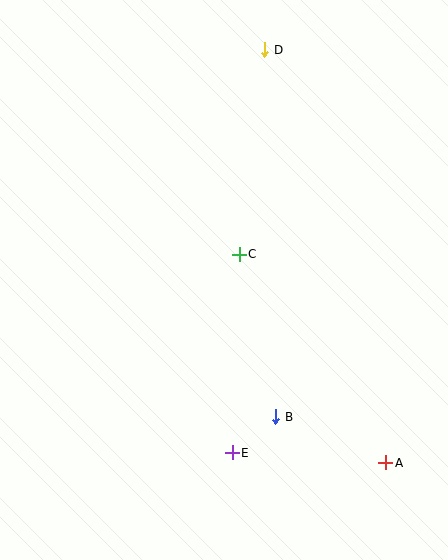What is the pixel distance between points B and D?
The distance between B and D is 367 pixels.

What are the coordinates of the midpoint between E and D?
The midpoint between E and D is at (249, 251).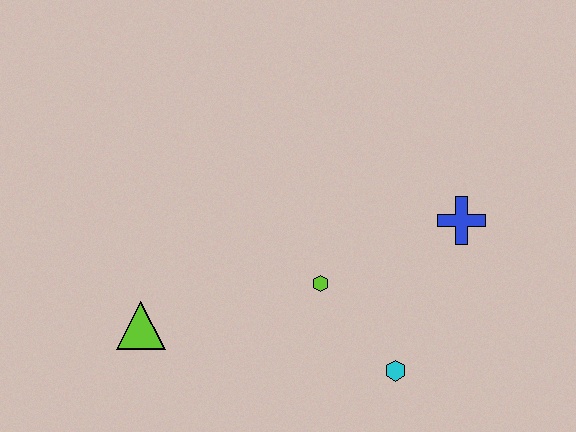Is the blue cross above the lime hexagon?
Yes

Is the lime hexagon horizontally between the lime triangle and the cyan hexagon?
Yes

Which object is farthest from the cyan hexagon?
The lime triangle is farthest from the cyan hexagon.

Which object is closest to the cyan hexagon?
The lime hexagon is closest to the cyan hexagon.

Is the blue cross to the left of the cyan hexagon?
No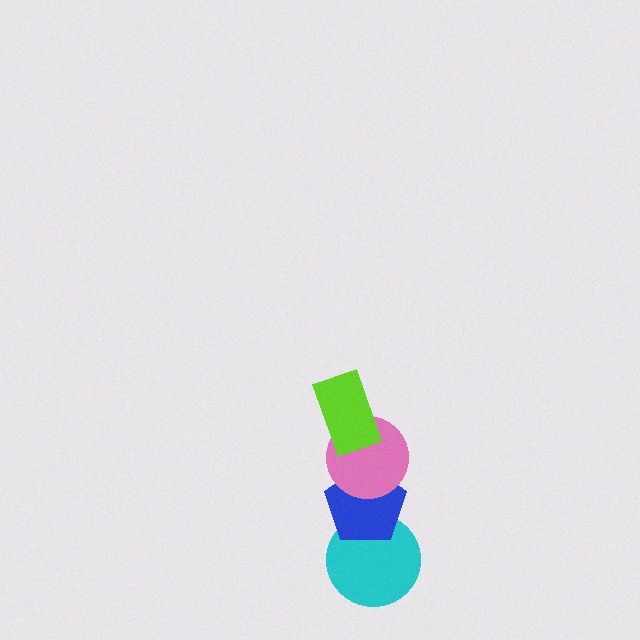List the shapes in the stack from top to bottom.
From top to bottom: the lime rectangle, the pink circle, the blue pentagon, the cyan circle.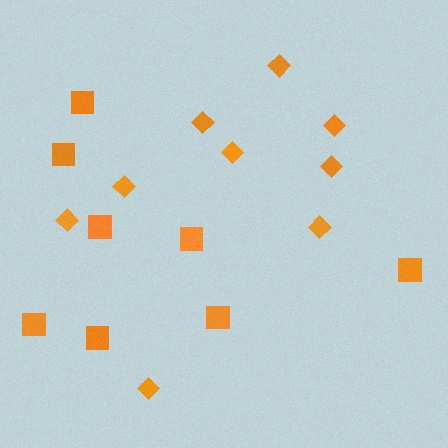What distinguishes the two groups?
There are 2 groups: one group of squares (8) and one group of diamonds (9).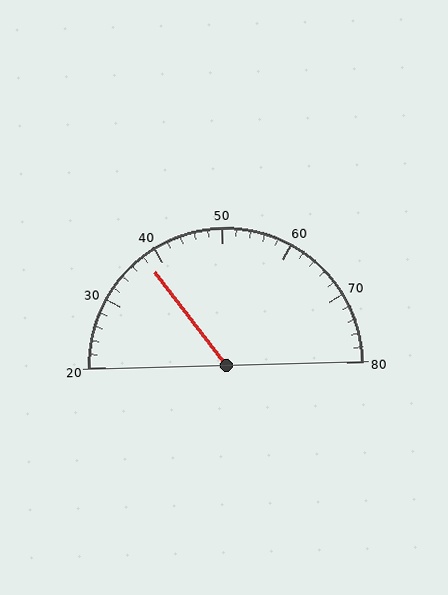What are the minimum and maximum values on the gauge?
The gauge ranges from 20 to 80.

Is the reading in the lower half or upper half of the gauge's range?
The reading is in the lower half of the range (20 to 80).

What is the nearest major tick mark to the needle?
The nearest major tick mark is 40.